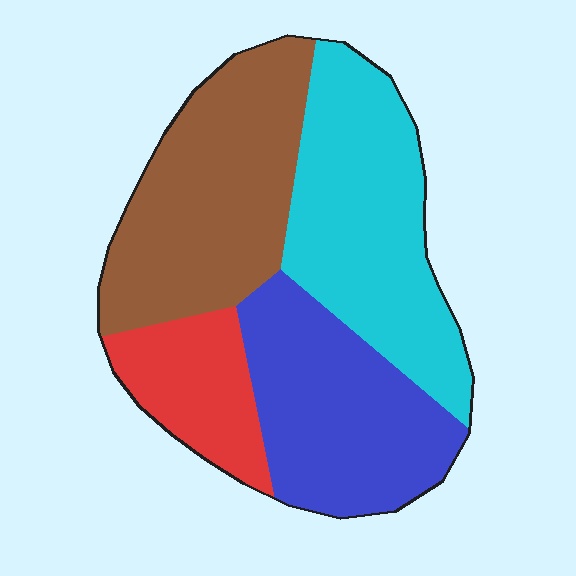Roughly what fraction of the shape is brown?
Brown covers 30% of the shape.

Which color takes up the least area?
Red, at roughly 15%.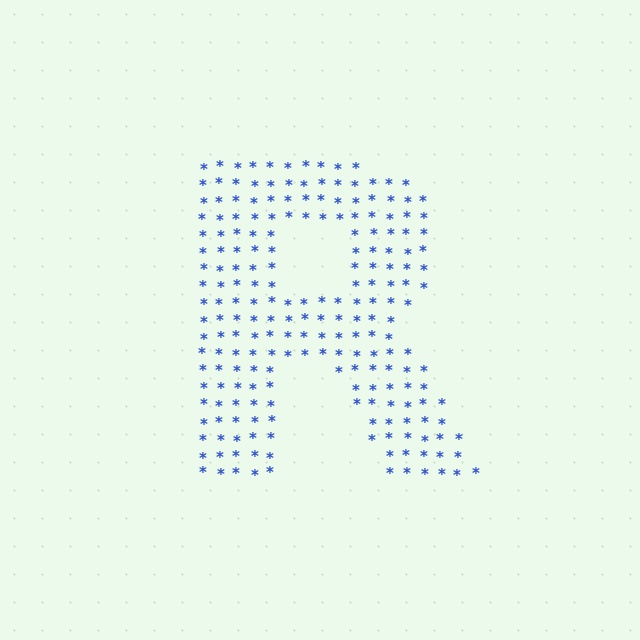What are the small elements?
The small elements are asterisks.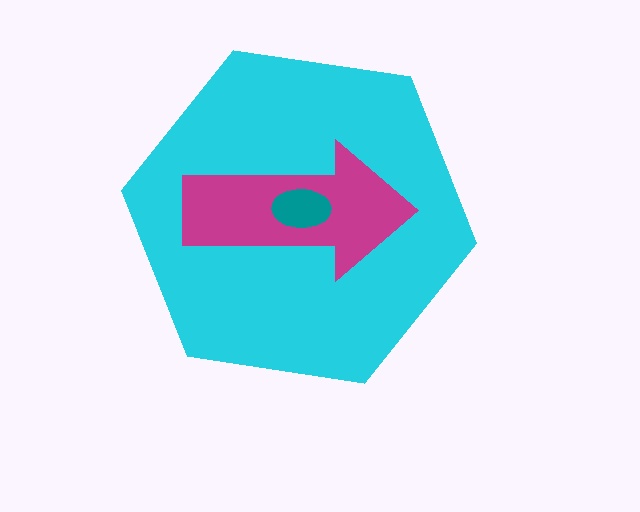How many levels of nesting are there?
3.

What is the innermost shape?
The teal ellipse.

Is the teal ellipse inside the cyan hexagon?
Yes.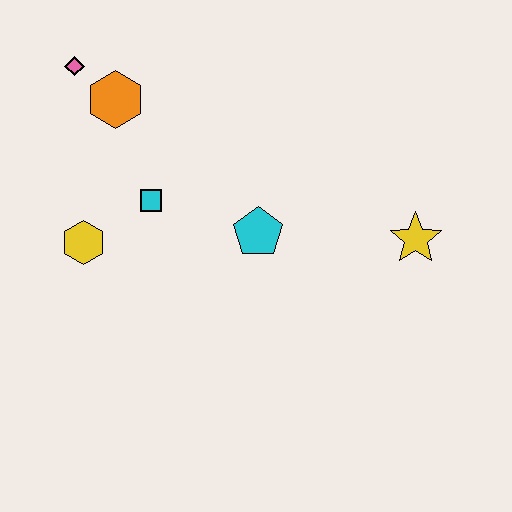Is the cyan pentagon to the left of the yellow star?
Yes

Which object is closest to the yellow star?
The cyan pentagon is closest to the yellow star.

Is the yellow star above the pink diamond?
No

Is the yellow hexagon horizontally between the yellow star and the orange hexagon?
No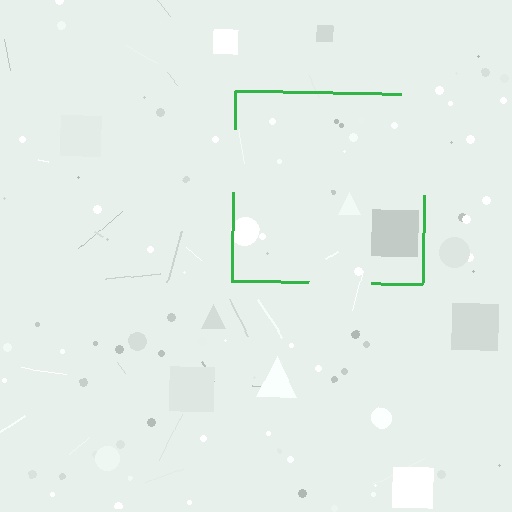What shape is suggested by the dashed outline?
The dashed outline suggests a square.